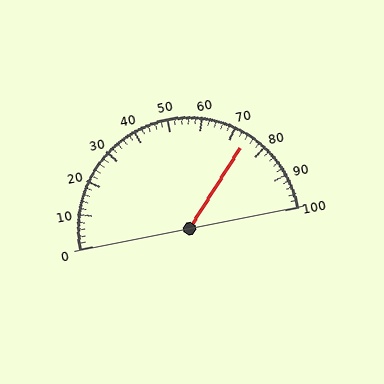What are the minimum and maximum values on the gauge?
The gauge ranges from 0 to 100.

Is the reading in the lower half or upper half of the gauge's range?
The reading is in the upper half of the range (0 to 100).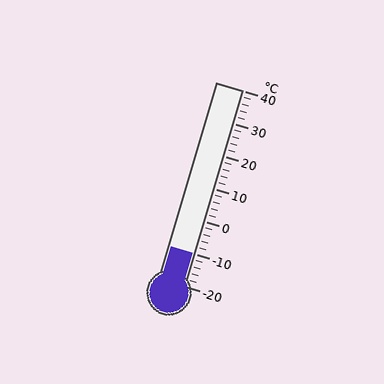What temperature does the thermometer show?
The thermometer shows approximately -10°C.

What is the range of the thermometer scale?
The thermometer scale ranges from -20°C to 40°C.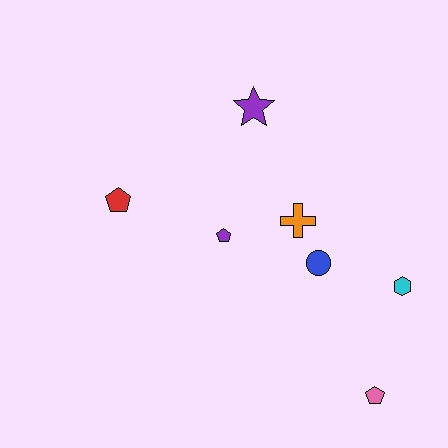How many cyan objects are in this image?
There is 1 cyan object.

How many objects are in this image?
There are 7 objects.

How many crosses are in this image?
There is 1 cross.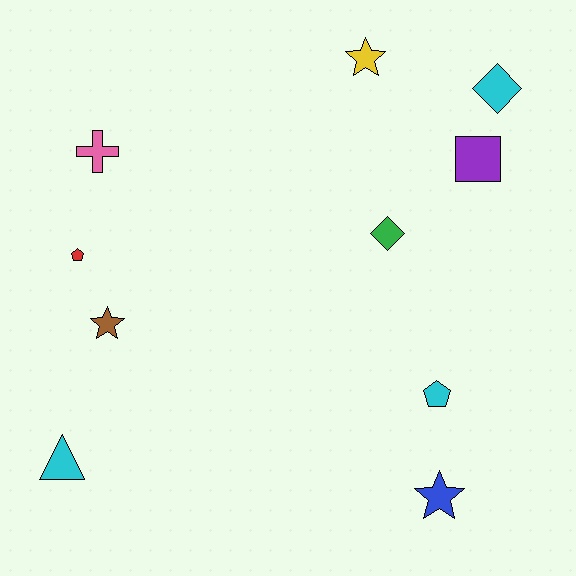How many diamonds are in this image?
There are 2 diamonds.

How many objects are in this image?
There are 10 objects.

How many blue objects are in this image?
There is 1 blue object.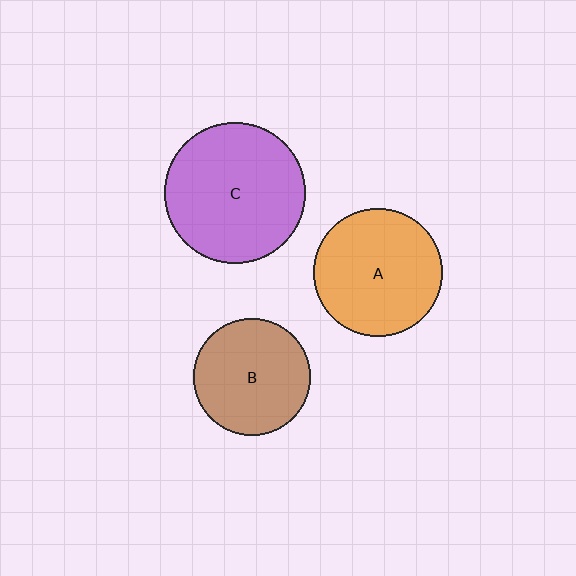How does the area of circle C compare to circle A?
Approximately 1.2 times.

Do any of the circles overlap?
No, none of the circles overlap.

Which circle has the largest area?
Circle C (purple).